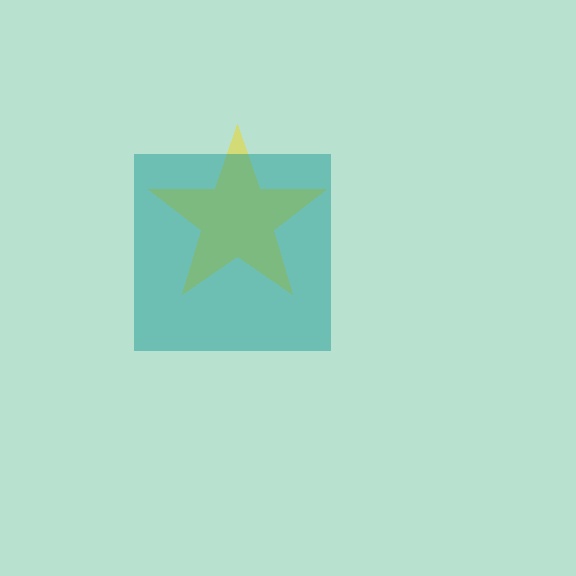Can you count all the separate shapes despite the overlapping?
Yes, there are 2 separate shapes.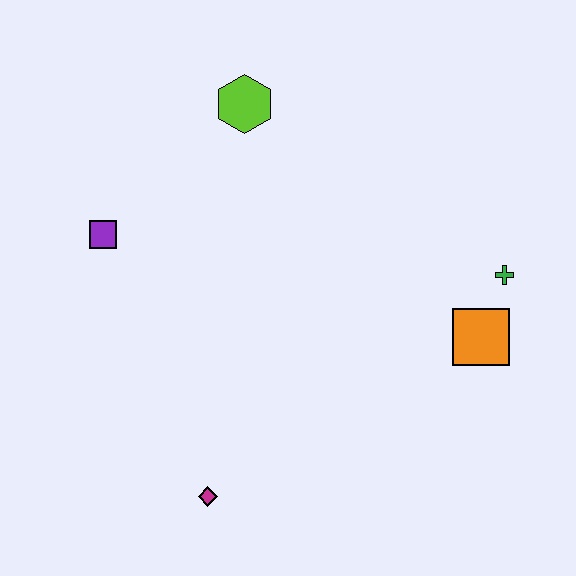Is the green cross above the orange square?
Yes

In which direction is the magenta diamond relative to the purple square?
The magenta diamond is below the purple square.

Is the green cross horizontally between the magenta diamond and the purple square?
No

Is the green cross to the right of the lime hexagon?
Yes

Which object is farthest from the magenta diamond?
The lime hexagon is farthest from the magenta diamond.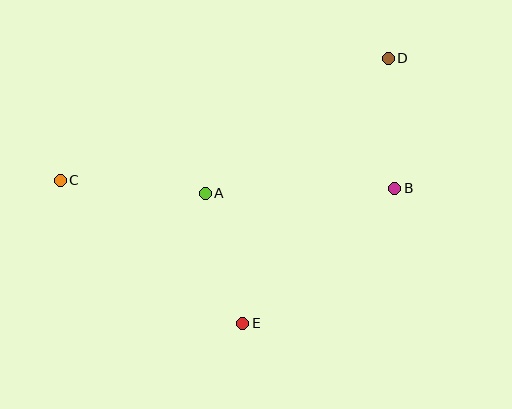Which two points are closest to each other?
Points B and D are closest to each other.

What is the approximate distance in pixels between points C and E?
The distance between C and E is approximately 232 pixels.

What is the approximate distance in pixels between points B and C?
The distance between B and C is approximately 334 pixels.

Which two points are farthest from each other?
Points C and D are farthest from each other.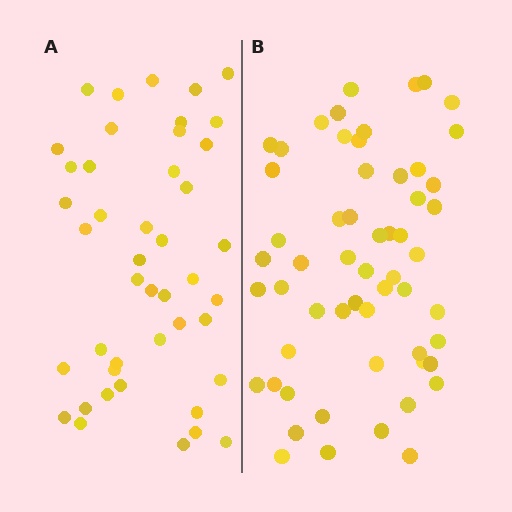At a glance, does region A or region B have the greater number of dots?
Region B (the right region) has more dots.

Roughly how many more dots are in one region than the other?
Region B has approximately 15 more dots than region A.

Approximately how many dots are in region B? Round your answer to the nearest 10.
About 60 dots. (The exact count is 57, which rounds to 60.)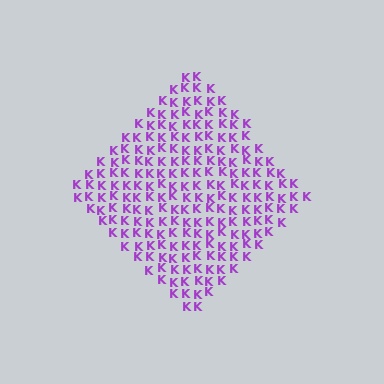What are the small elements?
The small elements are letter K's.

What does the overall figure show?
The overall figure shows a diamond.